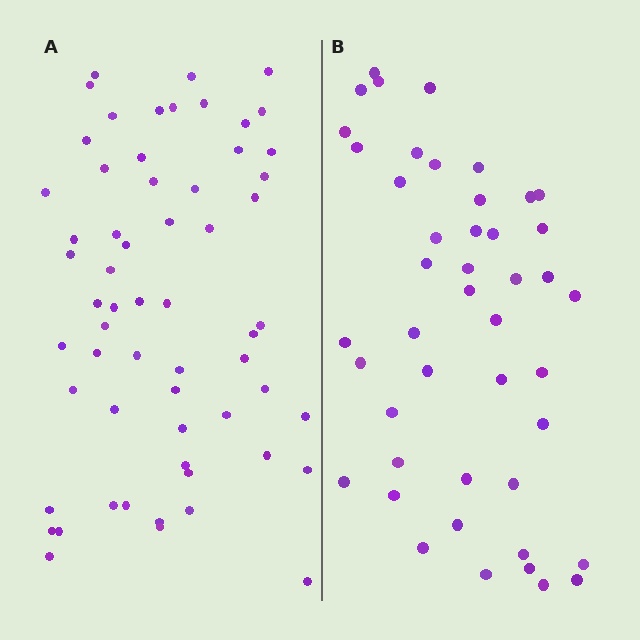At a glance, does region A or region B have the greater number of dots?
Region A (the left region) has more dots.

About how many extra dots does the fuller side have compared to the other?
Region A has approximately 15 more dots than region B.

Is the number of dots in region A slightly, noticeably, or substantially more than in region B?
Region A has noticeably more, but not dramatically so. The ratio is roughly 1.3 to 1.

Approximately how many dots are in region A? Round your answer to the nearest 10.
About 60 dots.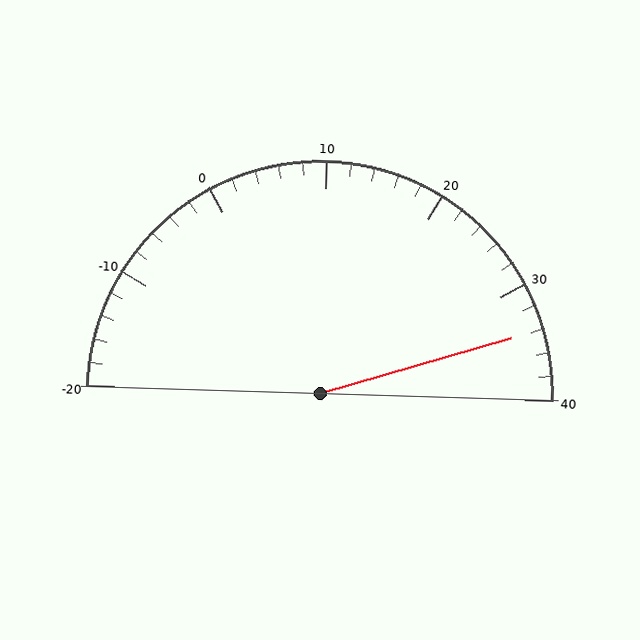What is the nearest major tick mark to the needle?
The nearest major tick mark is 30.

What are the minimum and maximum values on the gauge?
The gauge ranges from -20 to 40.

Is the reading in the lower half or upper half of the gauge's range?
The reading is in the upper half of the range (-20 to 40).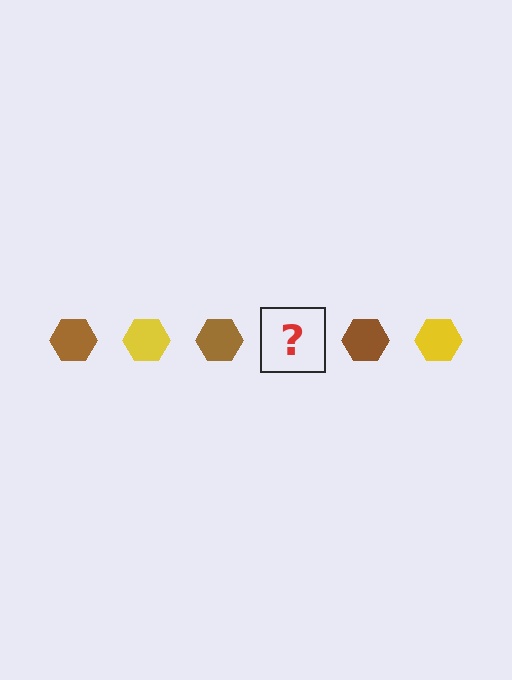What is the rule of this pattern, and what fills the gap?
The rule is that the pattern cycles through brown, yellow hexagons. The gap should be filled with a yellow hexagon.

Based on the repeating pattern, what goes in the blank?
The blank should be a yellow hexagon.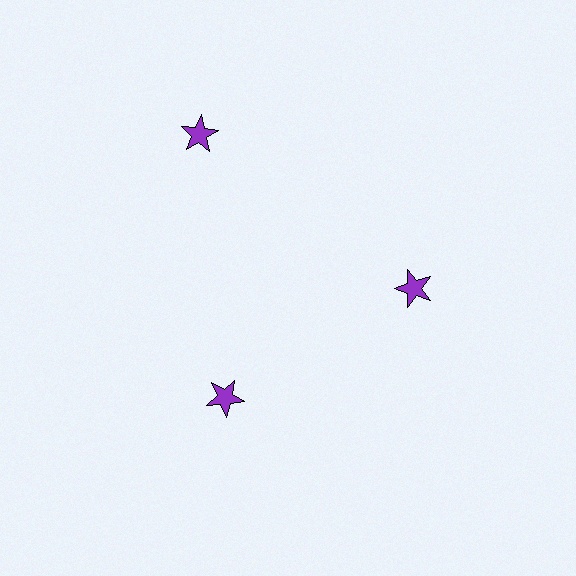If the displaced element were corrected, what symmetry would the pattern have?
It would have 3-fold rotational symmetry — the pattern would map onto itself every 120 degrees.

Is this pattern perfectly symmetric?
No. The 3 purple stars are arranged in a ring, but one element near the 11 o'clock position is pushed outward from the center, breaking the 3-fold rotational symmetry.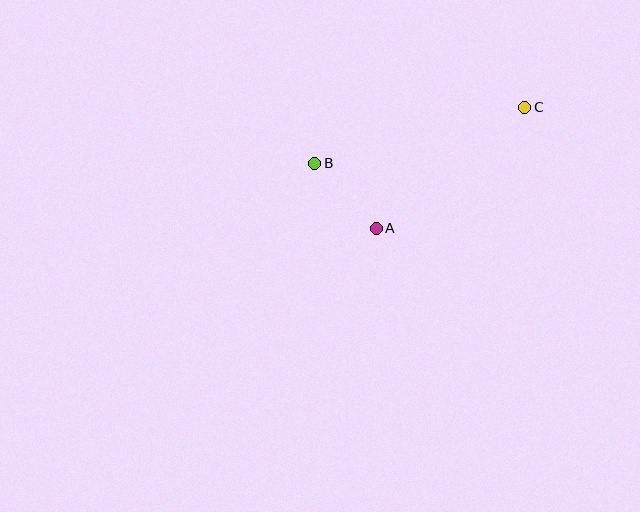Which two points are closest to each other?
Points A and B are closest to each other.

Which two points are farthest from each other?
Points B and C are farthest from each other.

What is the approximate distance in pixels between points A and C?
The distance between A and C is approximately 191 pixels.